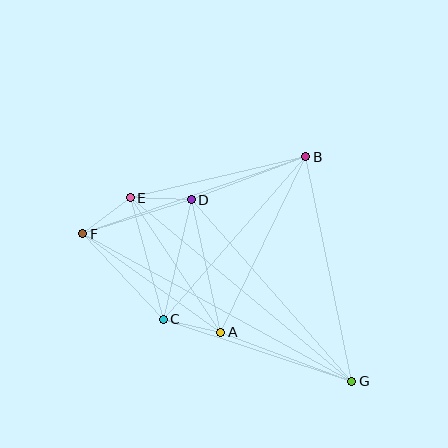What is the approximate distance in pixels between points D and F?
The distance between D and F is approximately 114 pixels.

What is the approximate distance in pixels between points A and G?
The distance between A and G is approximately 139 pixels.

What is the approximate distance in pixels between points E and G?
The distance between E and G is approximately 287 pixels.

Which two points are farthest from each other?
Points F and G are farthest from each other.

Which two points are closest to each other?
Points A and C are closest to each other.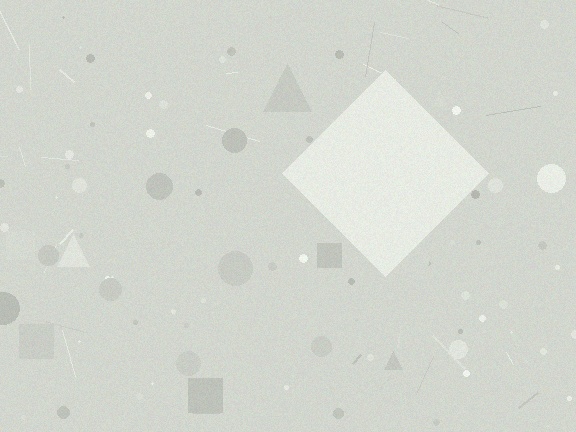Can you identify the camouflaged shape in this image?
The camouflaged shape is a diamond.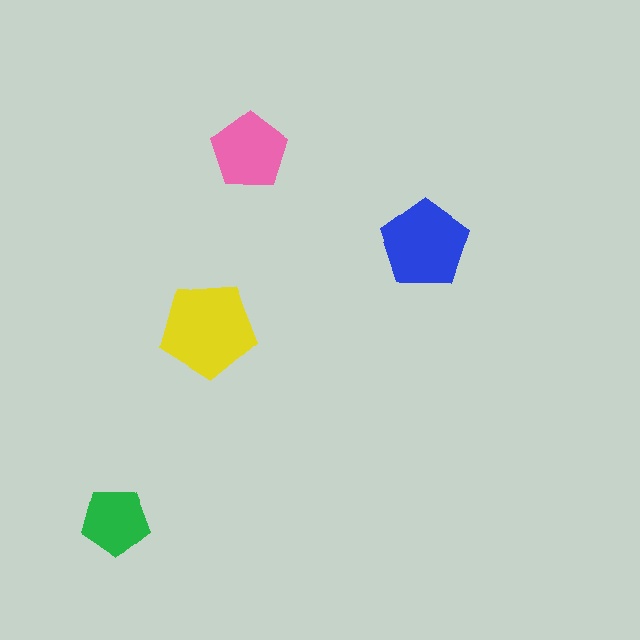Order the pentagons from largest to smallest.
the yellow one, the blue one, the pink one, the green one.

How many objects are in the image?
There are 4 objects in the image.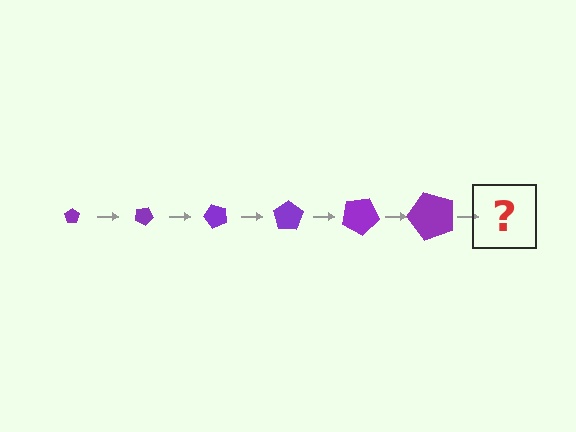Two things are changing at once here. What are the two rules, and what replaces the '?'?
The two rules are that the pentagon grows larger each step and it rotates 25 degrees each step. The '?' should be a pentagon, larger than the previous one and rotated 150 degrees from the start.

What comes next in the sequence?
The next element should be a pentagon, larger than the previous one and rotated 150 degrees from the start.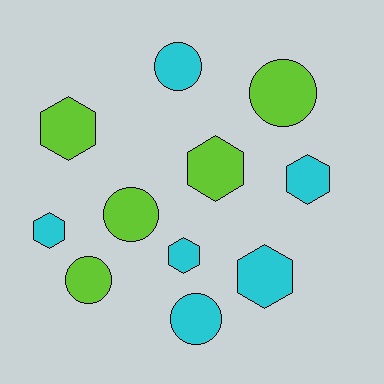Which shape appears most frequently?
Hexagon, with 6 objects.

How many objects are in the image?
There are 11 objects.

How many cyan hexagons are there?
There are 4 cyan hexagons.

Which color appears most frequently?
Cyan, with 6 objects.